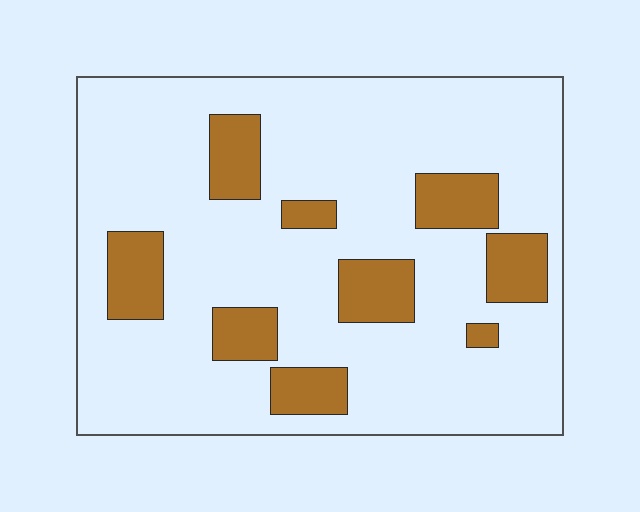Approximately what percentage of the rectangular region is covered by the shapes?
Approximately 20%.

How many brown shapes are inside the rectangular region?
9.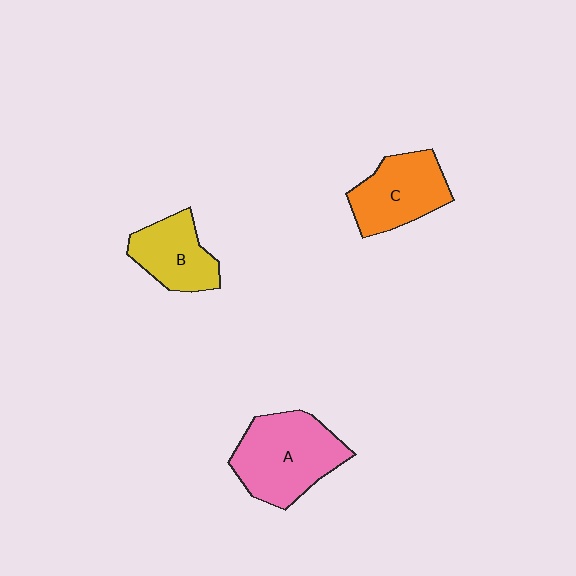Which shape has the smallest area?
Shape B (yellow).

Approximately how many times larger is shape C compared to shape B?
Approximately 1.2 times.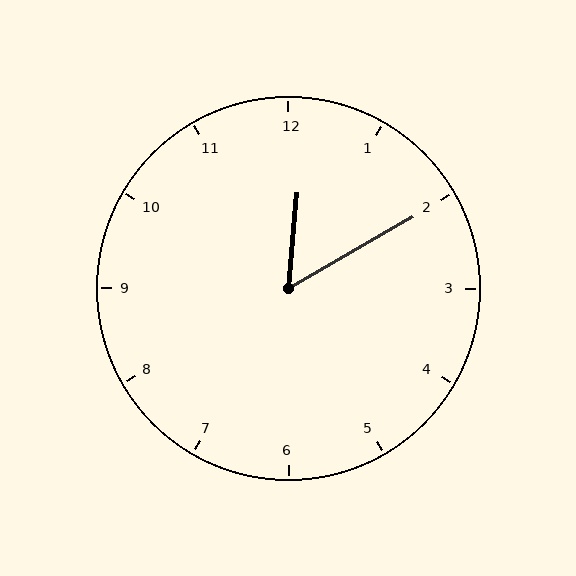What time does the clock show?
12:10.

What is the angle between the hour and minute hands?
Approximately 55 degrees.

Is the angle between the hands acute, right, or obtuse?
It is acute.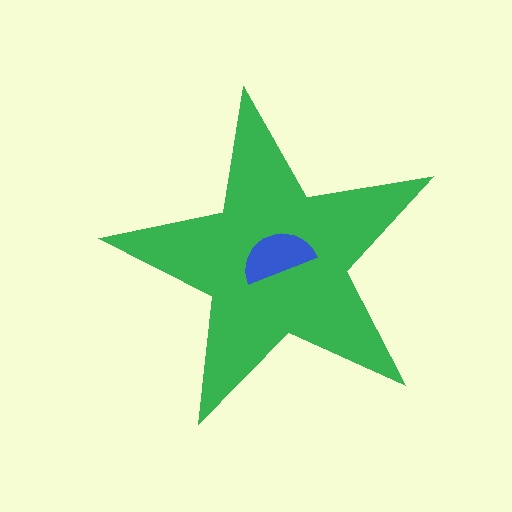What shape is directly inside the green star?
The blue semicircle.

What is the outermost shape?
The green star.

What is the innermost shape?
The blue semicircle.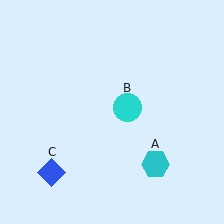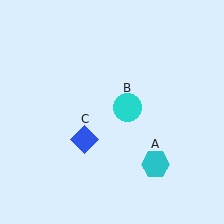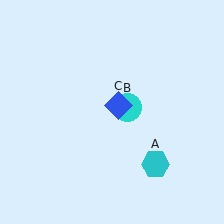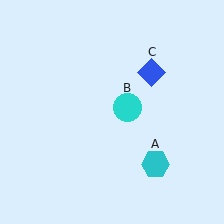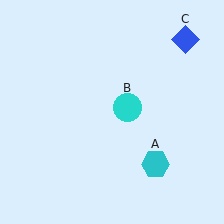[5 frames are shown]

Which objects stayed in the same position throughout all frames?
Cyan hexagon (object A) and cyan circle (object B) remained stationary.